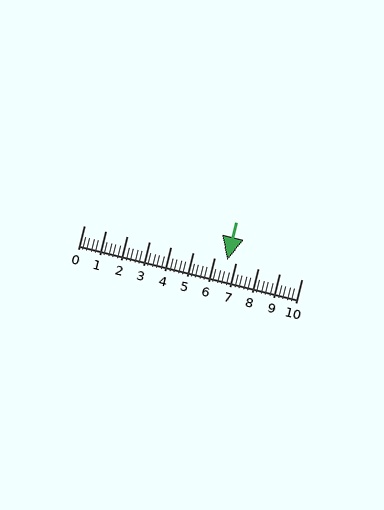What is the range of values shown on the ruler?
The ruler shows values from 0 to 10.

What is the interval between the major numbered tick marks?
The major tick marks are spaced 1 units apart.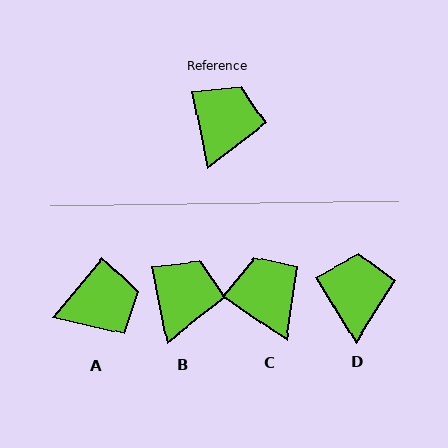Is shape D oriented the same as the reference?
No, it is off by about 20 degrees.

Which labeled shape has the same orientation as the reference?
B.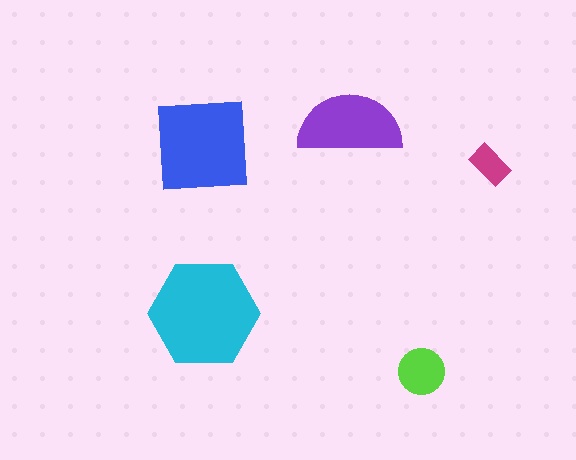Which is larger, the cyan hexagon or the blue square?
The cyan hexagon.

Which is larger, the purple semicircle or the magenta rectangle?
The purple semicircle.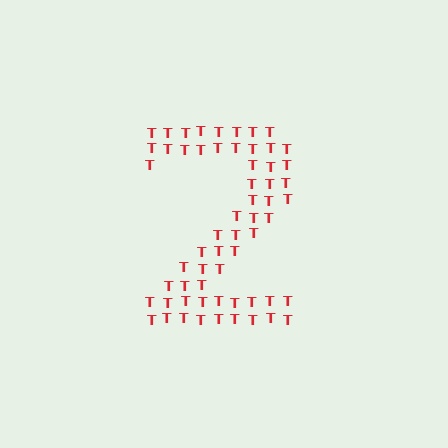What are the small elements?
The small elements are letter T's.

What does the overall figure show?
The overall figure shows the digit 2.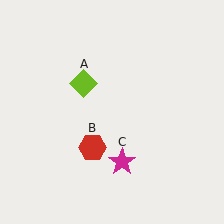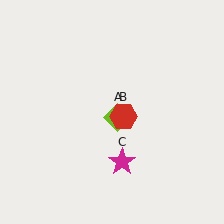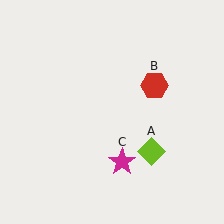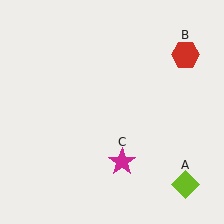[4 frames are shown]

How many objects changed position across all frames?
2 objects changed position: lime diamond (object A), red hexagon (object B).